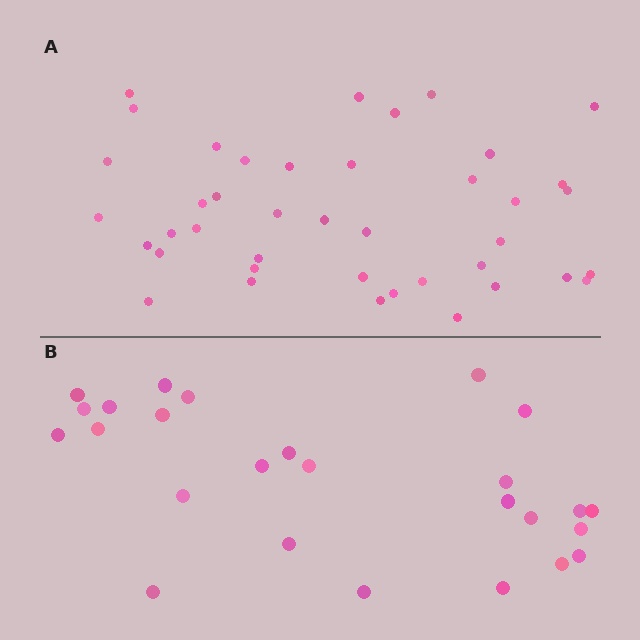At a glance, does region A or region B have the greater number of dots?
Region A (the top region) has more dots.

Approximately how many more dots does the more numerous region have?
Region A has approximately 15 more dots than region B.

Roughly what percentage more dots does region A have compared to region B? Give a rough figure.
About 60% more.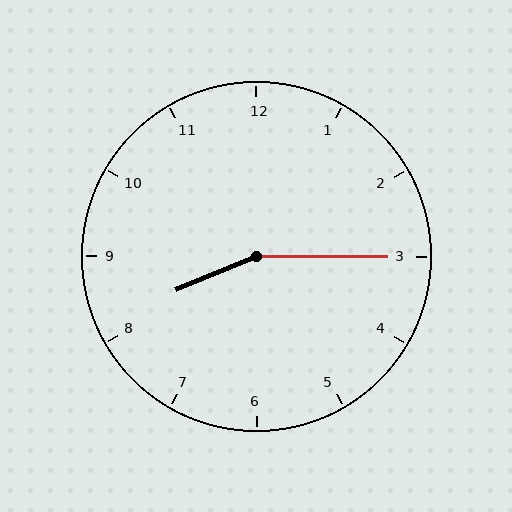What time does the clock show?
8:15.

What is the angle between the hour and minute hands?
Approximately 158 degrees.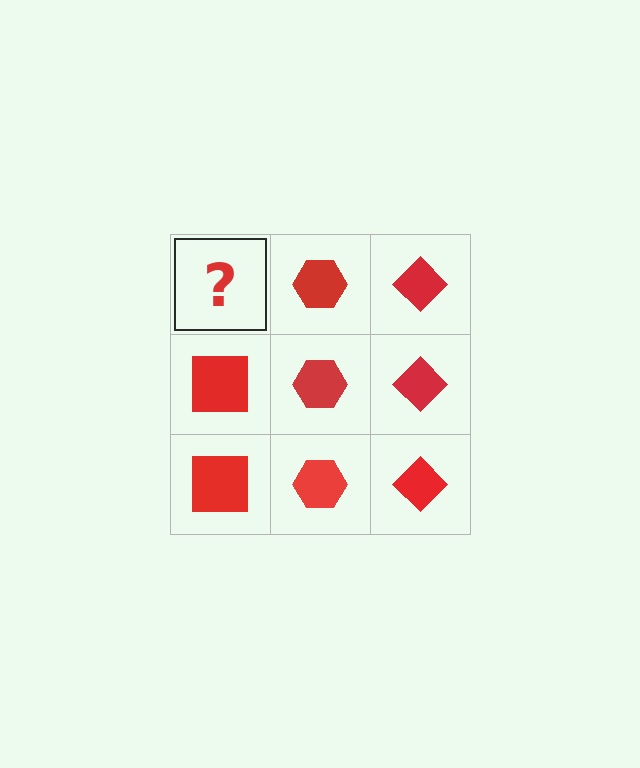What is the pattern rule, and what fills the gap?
The rule is that each column has a consistent shape. The gap should be filled with a red square.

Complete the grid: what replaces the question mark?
The question mark should be replaced with a red square.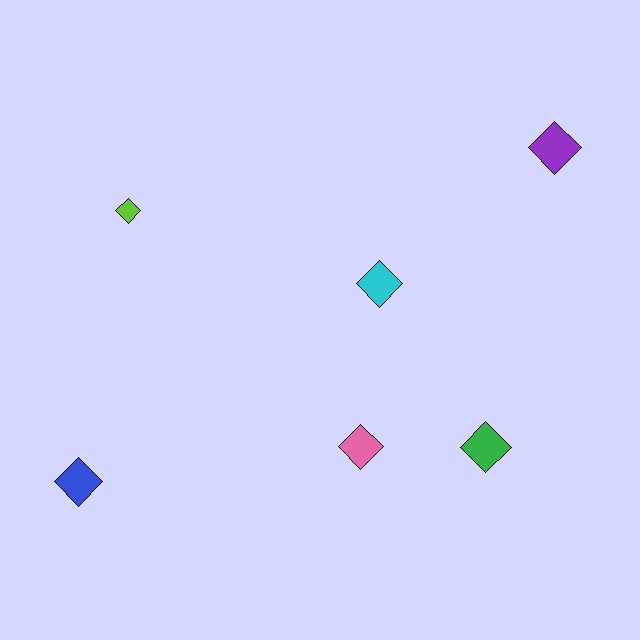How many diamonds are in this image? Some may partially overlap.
There are 6 diamonds.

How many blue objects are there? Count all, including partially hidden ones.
There is 1 blue object.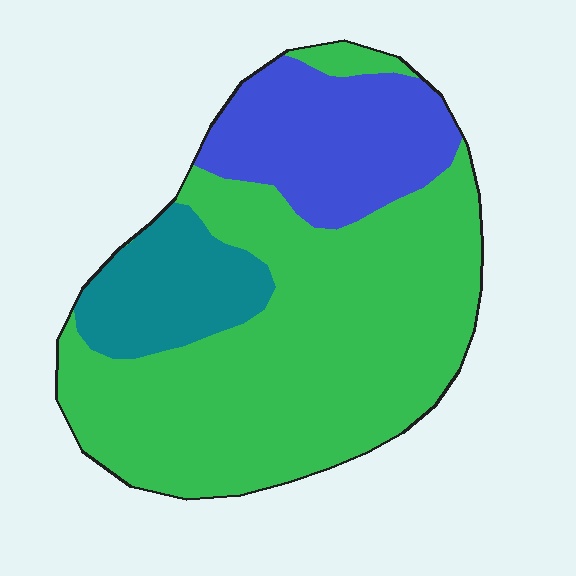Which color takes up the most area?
Green, at roughly 65%.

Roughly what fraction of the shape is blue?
Blue takes up between a sixth and a third of the shape.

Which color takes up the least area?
Teal, at roughly 15%.